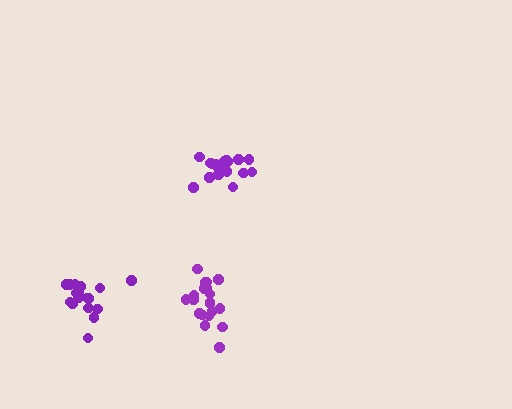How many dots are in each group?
Group 1: 17 dots, Group 2: 20 dots, Group 3: 18 dots (55 total).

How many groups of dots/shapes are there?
There are 3 groups.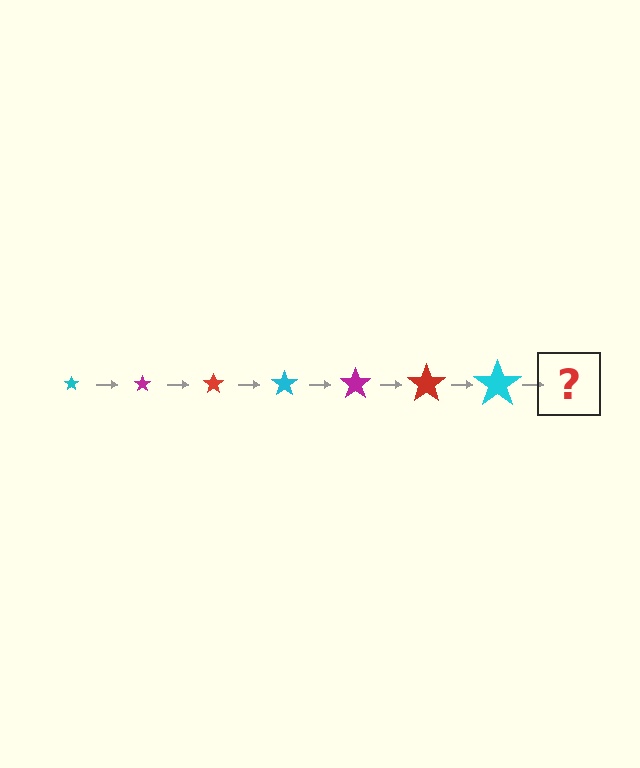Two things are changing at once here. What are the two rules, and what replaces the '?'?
The two rules are that the star grows larger each step and the color cycles through cyan, magenta, and red. The '?' should be a magenta star, larger than the previous one.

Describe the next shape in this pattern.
It should be a magenta star, larger than the previous one.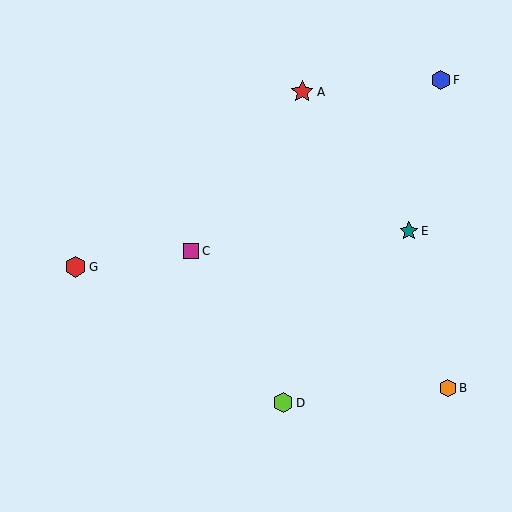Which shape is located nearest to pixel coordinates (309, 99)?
The red star (labeled A) at (302, 92) is nearest to that location.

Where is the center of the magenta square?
The center of the magenta square is at (191, 251).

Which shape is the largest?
The red star (labeled A) is the largest.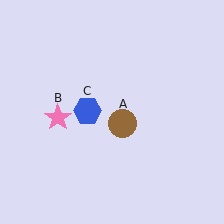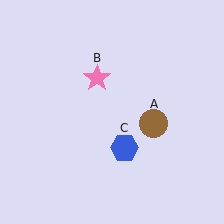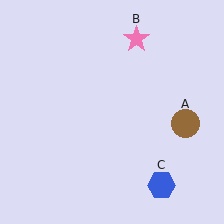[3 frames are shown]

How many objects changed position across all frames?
3 objects changed position: brown circle (object A), pink star (object B), blue hexagon (object C).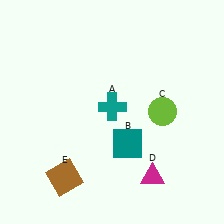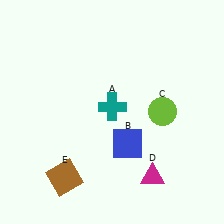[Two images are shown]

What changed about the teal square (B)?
In Image 1, B is teal. In Image 2, it changed to blue.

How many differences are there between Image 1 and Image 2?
There is 1 difference between the two images.